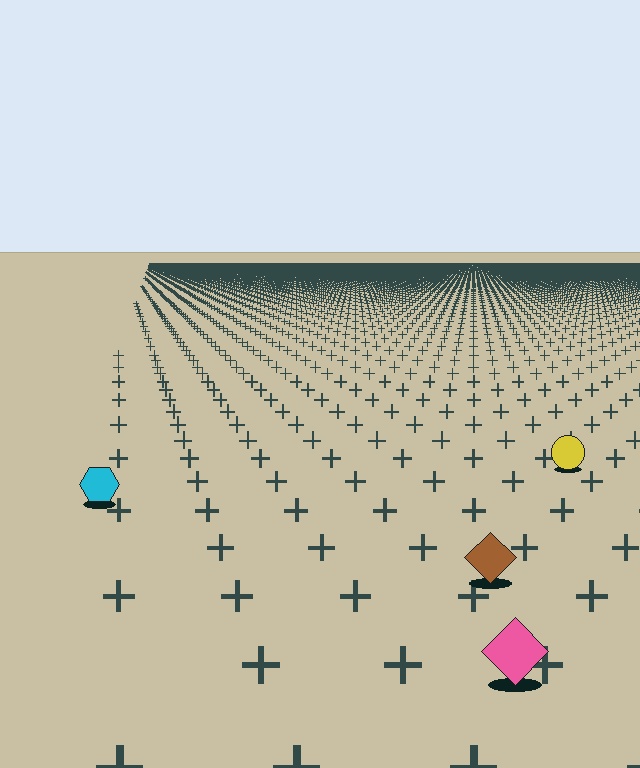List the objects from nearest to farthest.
From nearest to farthest: the pink diamond, the brown diamond, the cyan hexagon, the yellow circle.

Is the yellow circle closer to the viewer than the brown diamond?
No. The brown diamond is closer — you can tell from the texture gradient: the ground texture is coarser near it.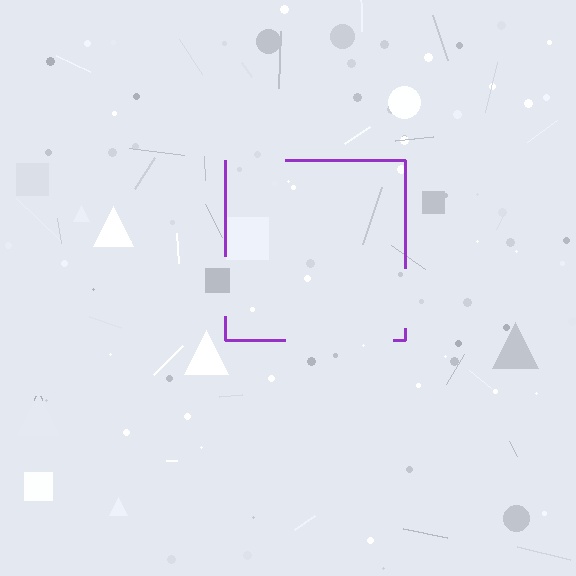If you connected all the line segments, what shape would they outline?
They would outline a square.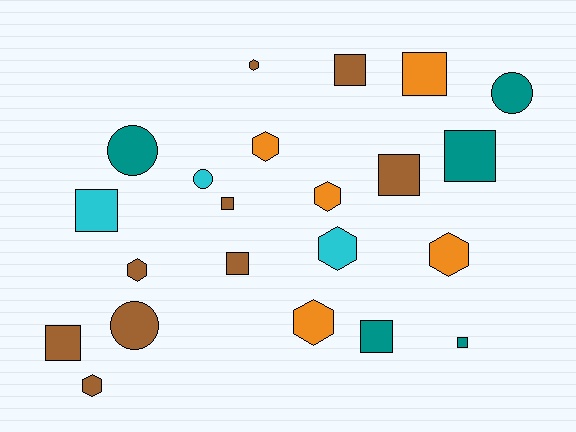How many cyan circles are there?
There is 1 cyan circle.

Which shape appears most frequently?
Square, with 10 objects.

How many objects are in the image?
There are 22 objects.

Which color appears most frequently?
Brown, with 9 objects.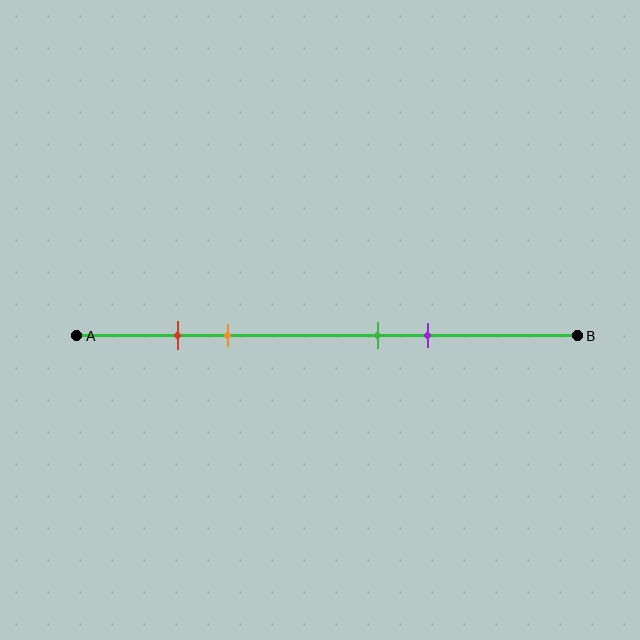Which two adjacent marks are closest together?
The red and orange marks are the closest adjacent pair.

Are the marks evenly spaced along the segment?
No, the marks are not evenly spaced.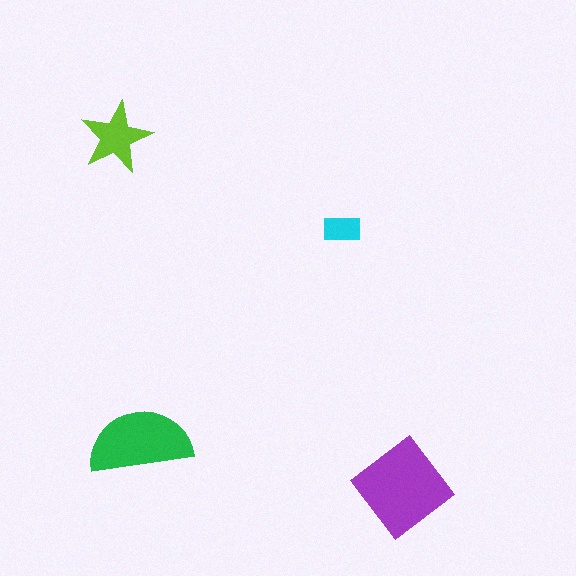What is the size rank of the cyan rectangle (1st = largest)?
4th.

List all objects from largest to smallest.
The purple diamond, the green semicircle, the lime star, the cyan rectangle.